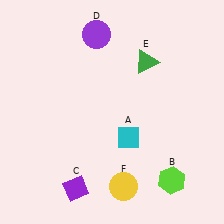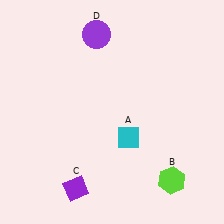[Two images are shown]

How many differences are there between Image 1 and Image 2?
There are 2 differences between the two images.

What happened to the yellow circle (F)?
The yellow circle (F) was removed in Image 2. It was in the bottom-right area of Image 1.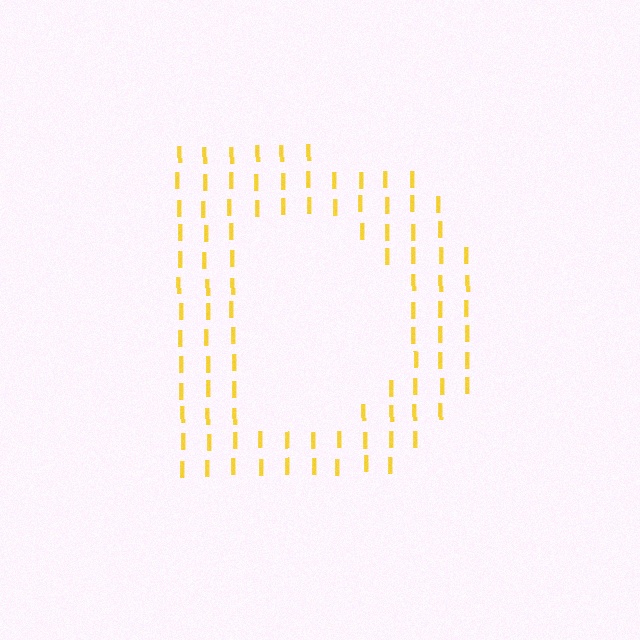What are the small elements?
The small elements are letter I's.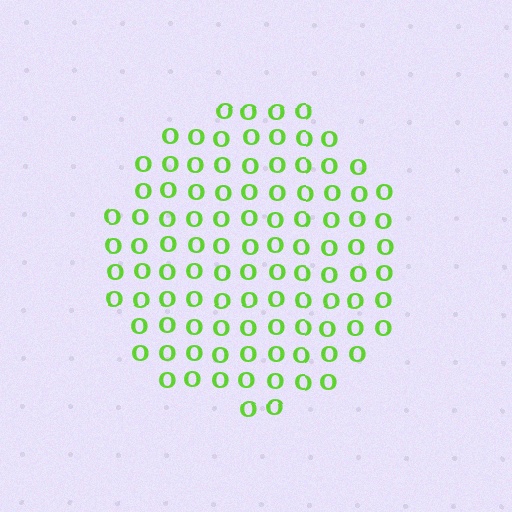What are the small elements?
The small elements are letter O's.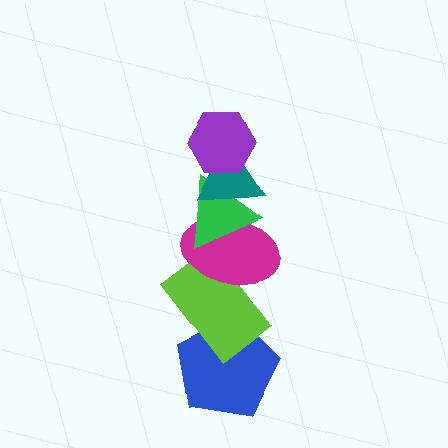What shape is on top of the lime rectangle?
The magenta ellipse is on top of the lime rectangle.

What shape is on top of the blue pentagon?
The lime rectangle is on top of the blue pentagon.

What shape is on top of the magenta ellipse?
The green triangle is on top of the magenta ellipse.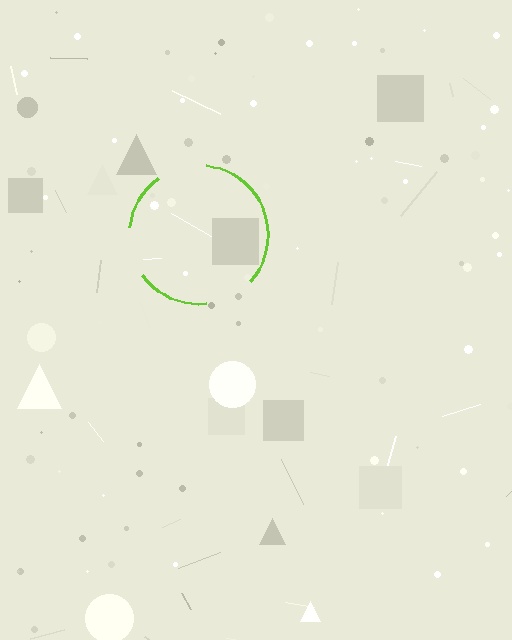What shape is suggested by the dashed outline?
The dashed outline suggests a circle.